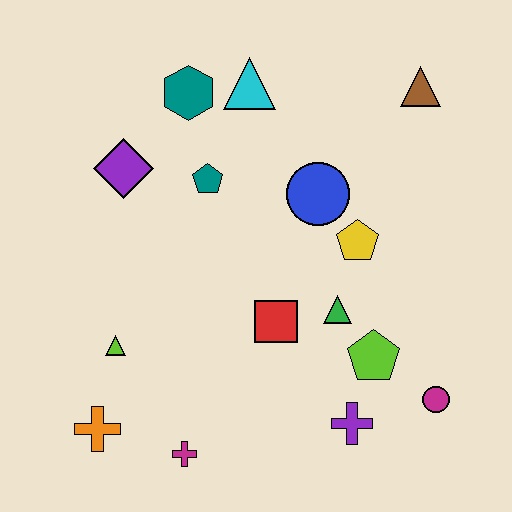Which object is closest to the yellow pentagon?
The blue circle is closest to the yellow pentagon.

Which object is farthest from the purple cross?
The teal hexagon is farthest from the purple cross.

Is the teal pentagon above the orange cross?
Yes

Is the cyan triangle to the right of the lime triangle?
Yes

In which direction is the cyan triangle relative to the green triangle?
The cyan triangle is above the green triangle.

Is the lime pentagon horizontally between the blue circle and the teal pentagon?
No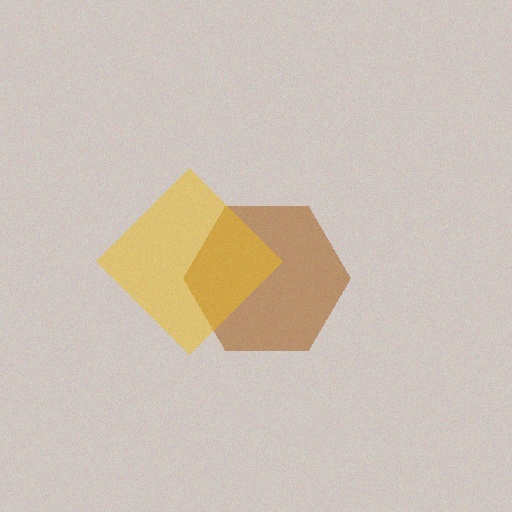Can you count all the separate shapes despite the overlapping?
Yes, there are 2 separate shapes.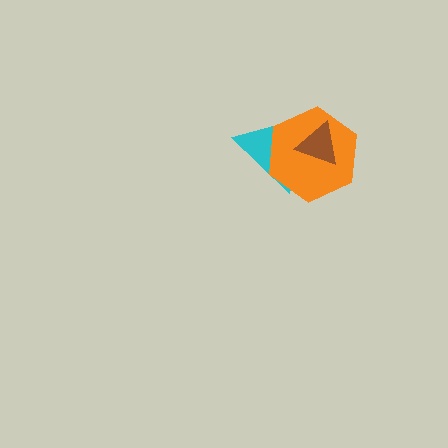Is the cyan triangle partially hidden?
Yes, it is partially covered by another shape.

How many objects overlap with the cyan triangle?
2 objects overlap with the cyan triangle.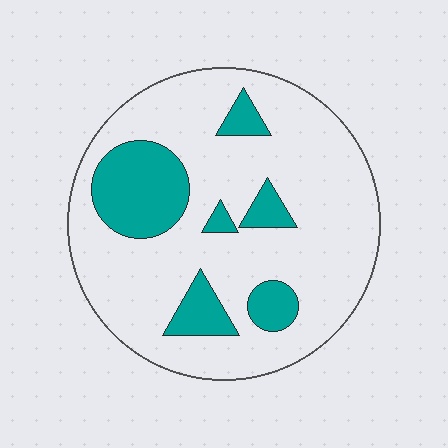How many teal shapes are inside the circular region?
6.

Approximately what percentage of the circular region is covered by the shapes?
Approximately 20%.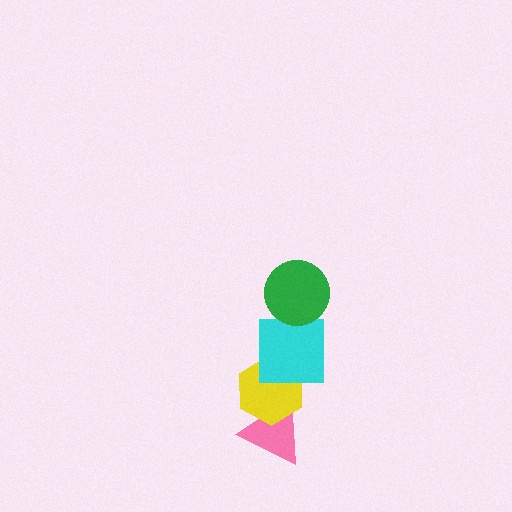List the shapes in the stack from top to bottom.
From top to bottom: the green circle, the cyan square, the yellow hexagon, the pink triangle.